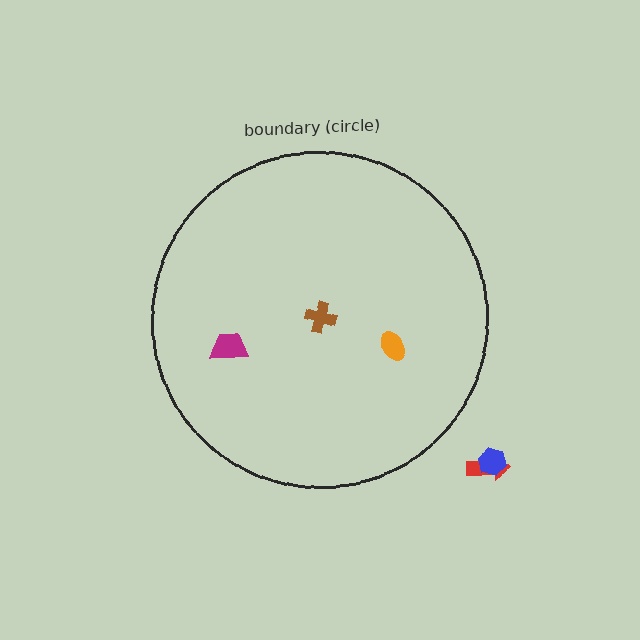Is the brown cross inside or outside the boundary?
Inside.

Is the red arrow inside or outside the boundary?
Outside.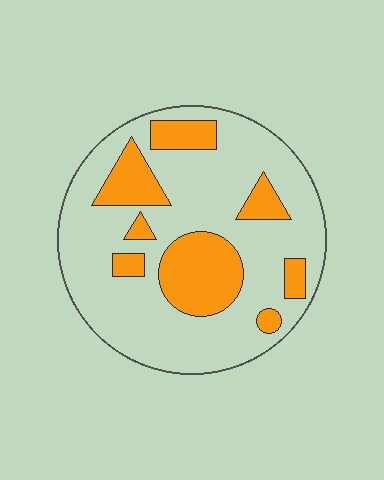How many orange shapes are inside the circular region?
8.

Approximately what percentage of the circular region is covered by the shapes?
Approximately 25%.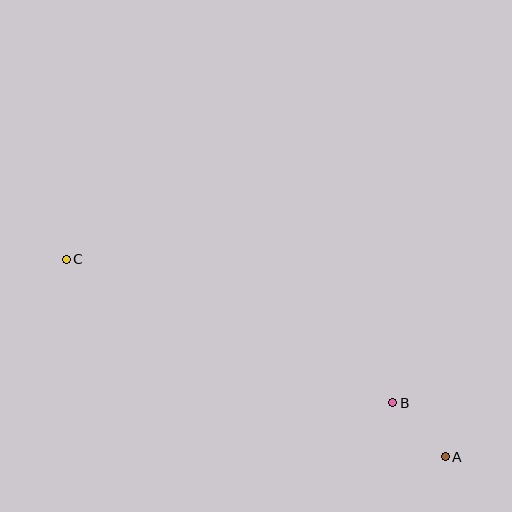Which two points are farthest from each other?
Points A and C are farthest from each other.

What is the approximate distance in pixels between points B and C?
The distance between B and C is approximately 356 pixels.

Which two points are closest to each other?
Points A and B are closest to each other.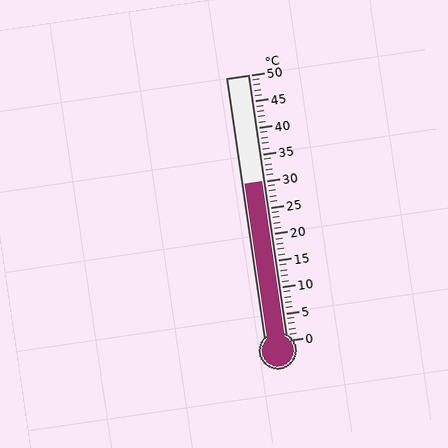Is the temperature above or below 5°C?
The temperature is above 5°C.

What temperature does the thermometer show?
The thermometer shows approximately 30°C.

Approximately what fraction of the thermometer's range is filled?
The thermometer is filled to approximately 60% of its range.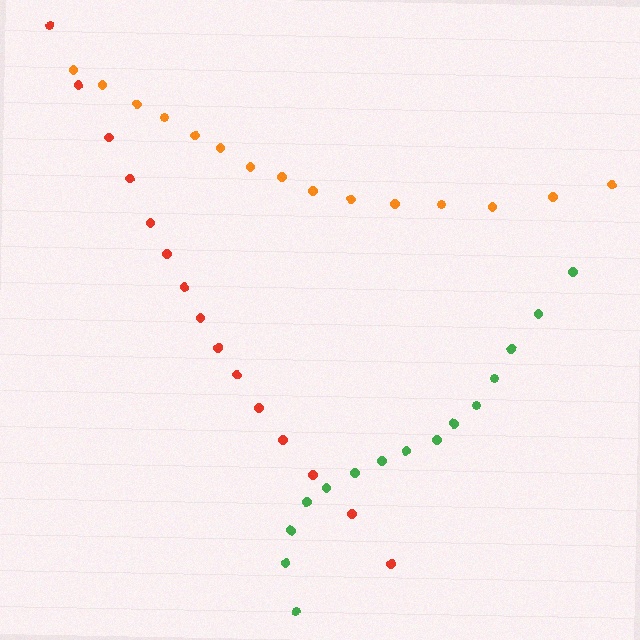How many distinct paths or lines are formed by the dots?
There are 3 distinct paths.